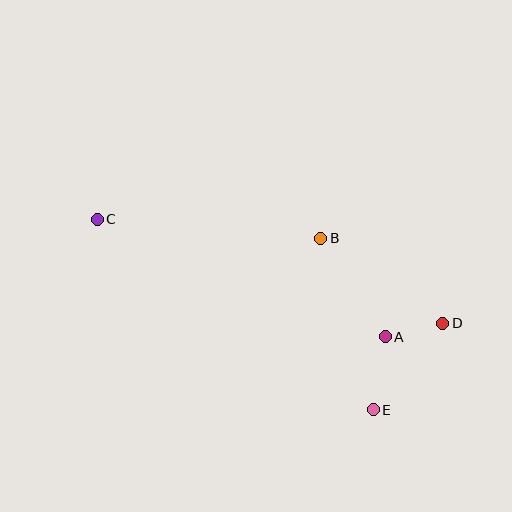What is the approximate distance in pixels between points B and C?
The distance between B and C is approximately 224 pixels.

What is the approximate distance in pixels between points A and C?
The distance between A and C is approximately 311 pixels.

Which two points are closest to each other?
Points A and D are closest to each other.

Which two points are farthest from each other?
Points C and D are farthest from each other.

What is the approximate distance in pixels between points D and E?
The distance between D and E is approximately 111 pixels.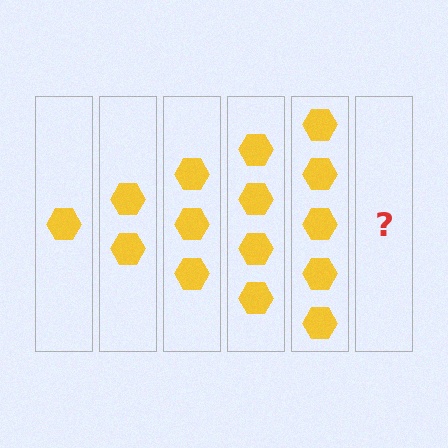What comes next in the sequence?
The next element should be 6 hexagons.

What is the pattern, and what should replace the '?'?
The pattern is that each step adds one more hexagon. The '?' should be 6 hexagons.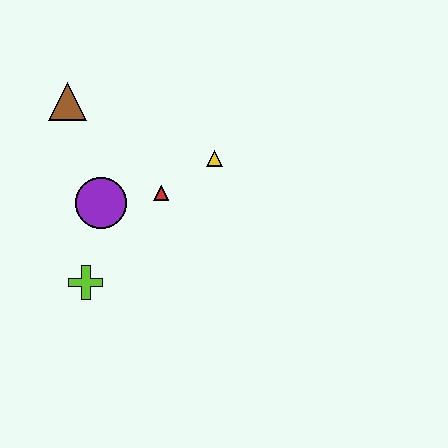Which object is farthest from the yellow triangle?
The lime cross is farthest from the yellow triangle.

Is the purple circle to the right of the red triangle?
No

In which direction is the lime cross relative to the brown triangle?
The lime cross is below the brown triangle.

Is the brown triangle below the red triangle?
No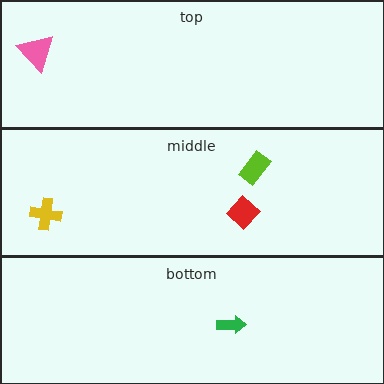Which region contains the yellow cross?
The middle region.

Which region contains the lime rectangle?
The middle region.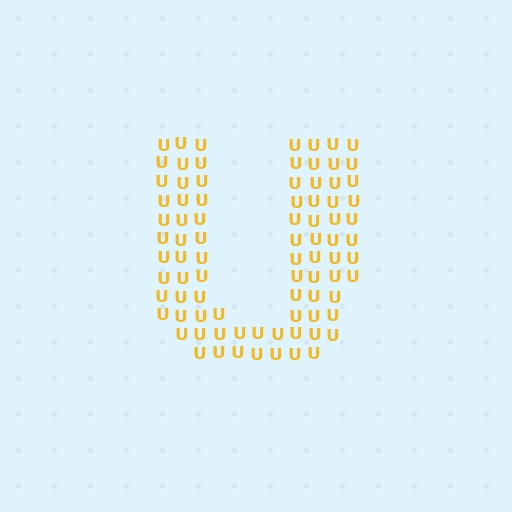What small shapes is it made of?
It is made of small letter U's.